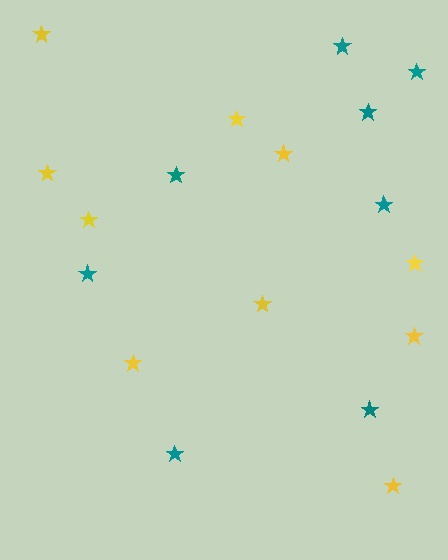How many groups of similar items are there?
There are 2 groups: one group of yellow stars (10) and one group of teal stars (8).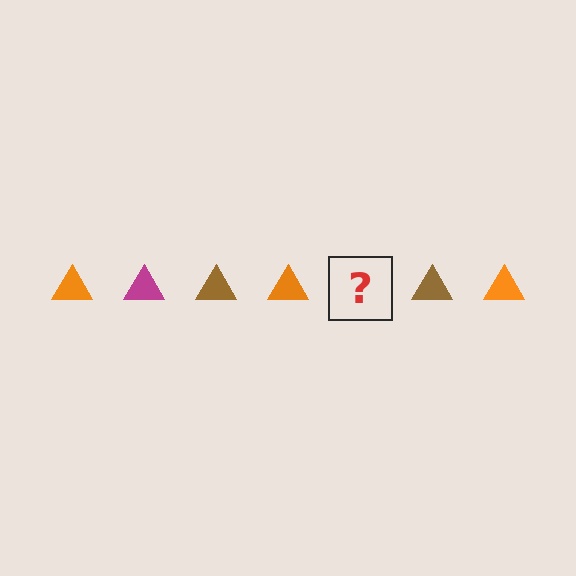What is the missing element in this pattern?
The missing element is a magenta triangle.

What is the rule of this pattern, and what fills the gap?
The rule is that the pattern cycles through orange, magenta, brown triangles. The gap should be filled with a magenta triangle.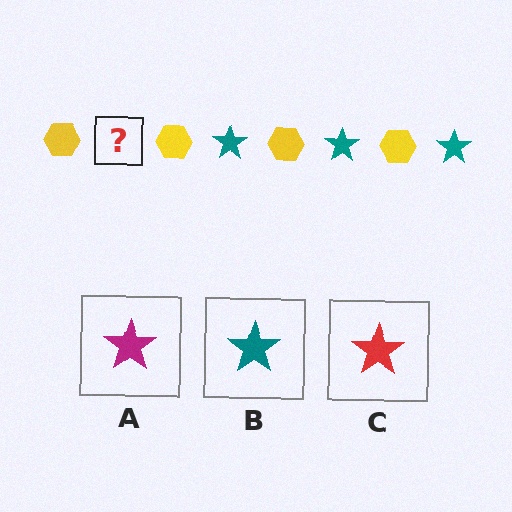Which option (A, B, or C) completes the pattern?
B.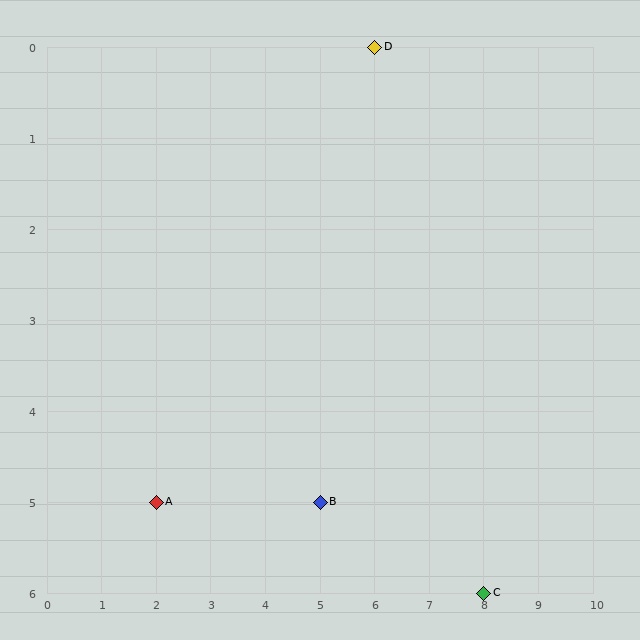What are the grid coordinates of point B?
Point B is at grid coordinates (5, 5).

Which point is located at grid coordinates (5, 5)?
Point B is at (5, 5).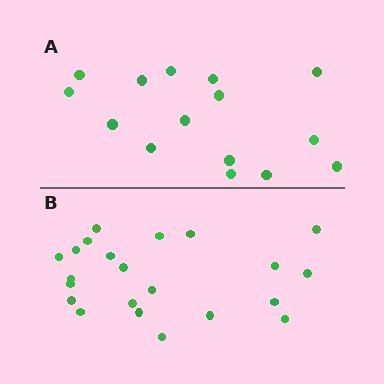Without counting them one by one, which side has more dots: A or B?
Region B (the bottom region) has more dots.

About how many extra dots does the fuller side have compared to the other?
Region B has roughly 8 or so more dots than region A.